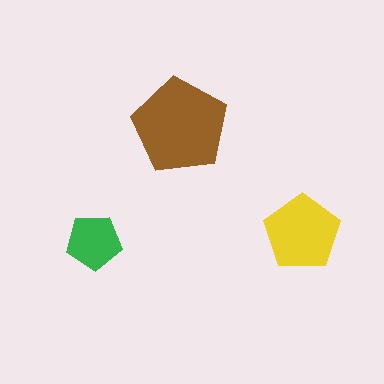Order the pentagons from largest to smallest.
the brown one, the yellow one, the green one.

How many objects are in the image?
There are 3 objects in the image.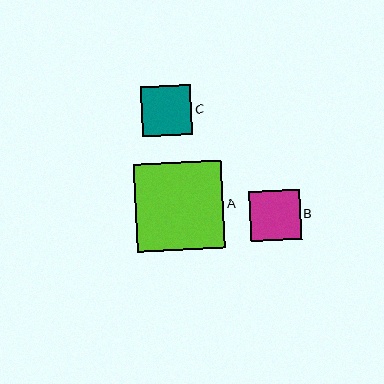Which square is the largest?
Square A is the largest with a size of approximately 88 pixels.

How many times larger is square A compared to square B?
Square A is approximately 1.7 times the size of square B.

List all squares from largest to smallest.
From largest to smallest: A, B, C.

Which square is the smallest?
Square C is the smallest with a size of approximately 50 pixels.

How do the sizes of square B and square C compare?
Square B and square C are approximately the same size.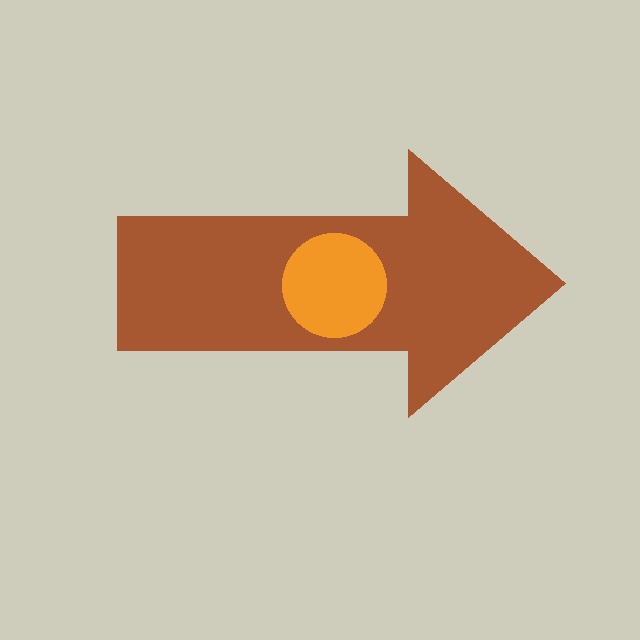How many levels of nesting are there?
2.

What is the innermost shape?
The orange circle.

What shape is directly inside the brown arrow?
The orange circle.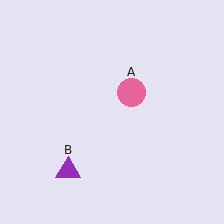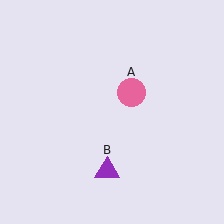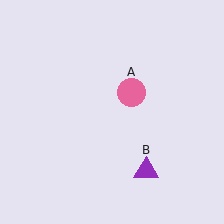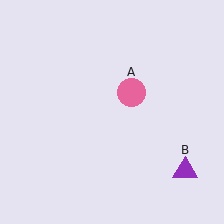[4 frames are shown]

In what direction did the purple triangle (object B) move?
The purple triangle (object B) moved right.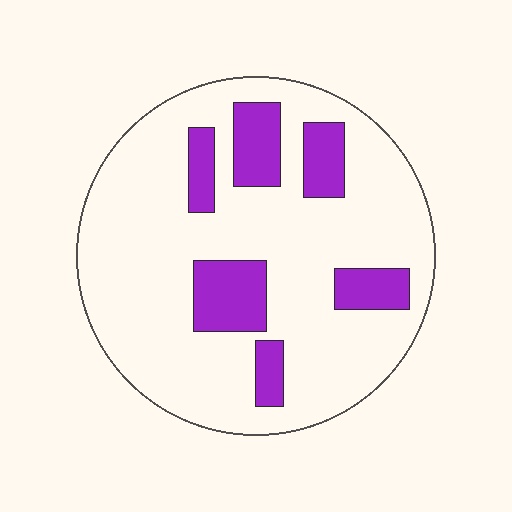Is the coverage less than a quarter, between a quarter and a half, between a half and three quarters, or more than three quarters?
Less than a quarter.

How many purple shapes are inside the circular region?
6.